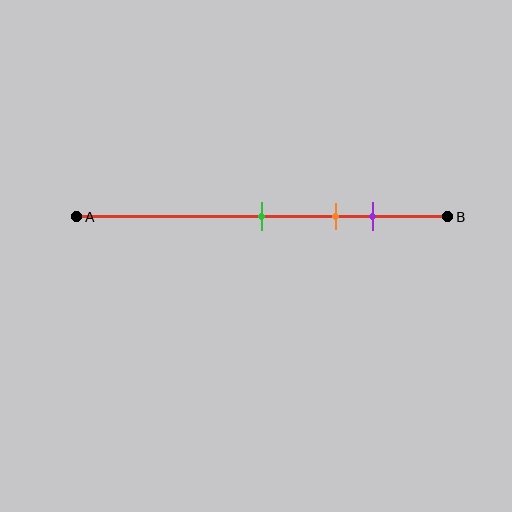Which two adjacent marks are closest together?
The orange and purple marks are the closest adjacent pair.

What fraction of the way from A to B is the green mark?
The green mark is approximately 50% (0.5) of the way from A to B.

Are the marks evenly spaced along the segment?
Yes, the marks are approximately evenly spaced.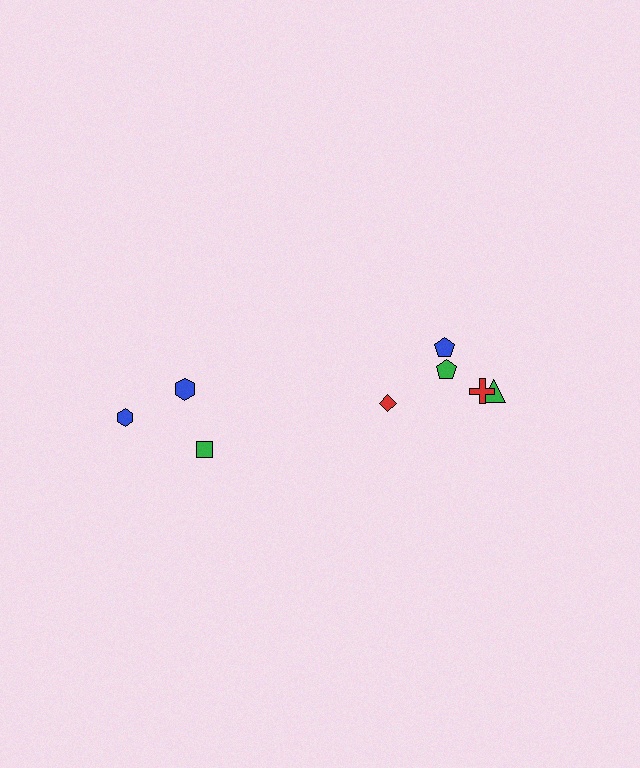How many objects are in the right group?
There are 5 objects.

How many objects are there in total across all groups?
There are 8 objects.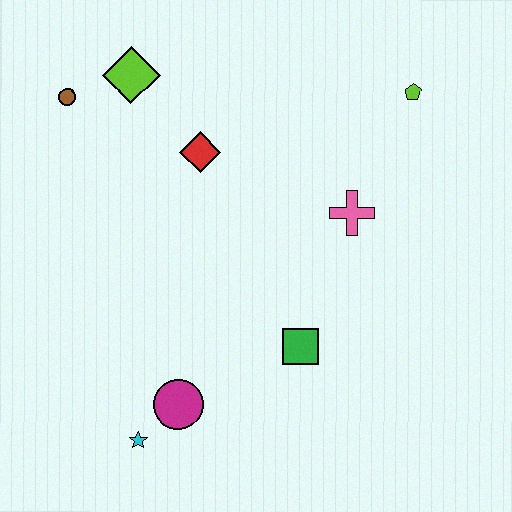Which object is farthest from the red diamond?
The cyan star is farthest from the red diamond.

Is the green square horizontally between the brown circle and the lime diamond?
No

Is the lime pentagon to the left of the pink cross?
No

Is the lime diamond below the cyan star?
No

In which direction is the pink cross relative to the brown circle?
The pink cross is to the right of the brown circle.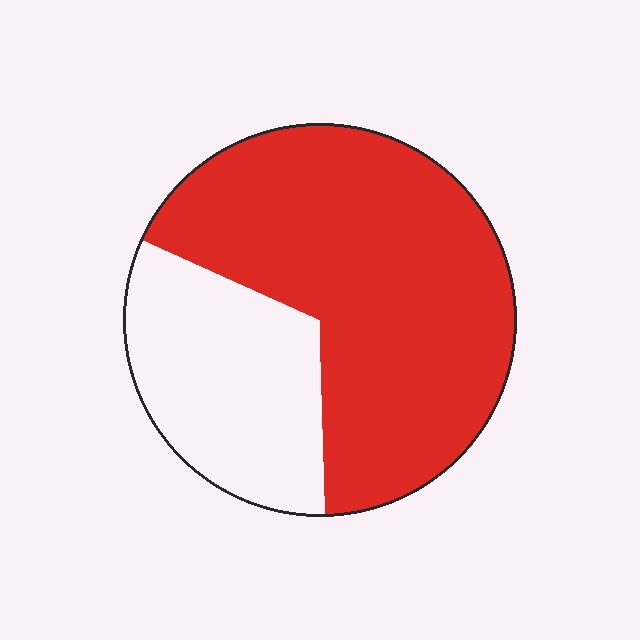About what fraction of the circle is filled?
About two thirds (2/3).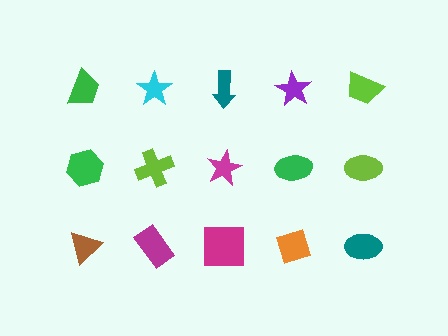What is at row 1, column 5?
A lime trapezoid.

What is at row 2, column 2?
A lime cross.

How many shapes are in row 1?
5 shapes.